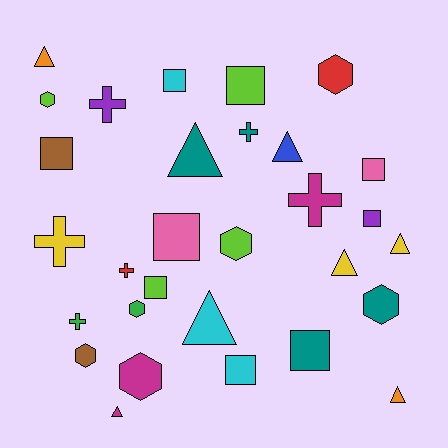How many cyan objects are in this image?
There are 3 cyan objects.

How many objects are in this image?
There are 30 objects.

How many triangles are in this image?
There are 8 triangles.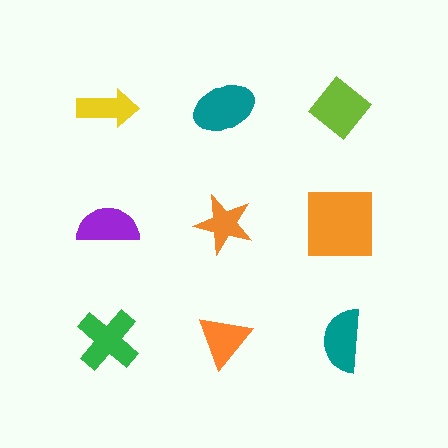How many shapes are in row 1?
3 shapes.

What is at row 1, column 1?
A yellow arrow.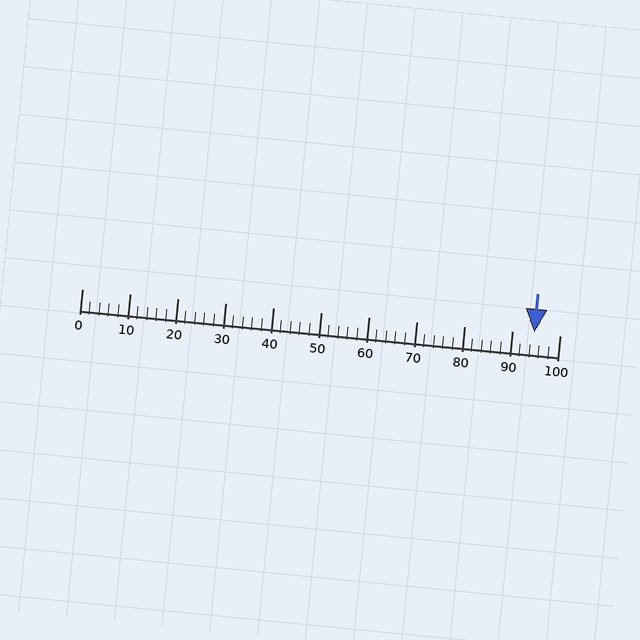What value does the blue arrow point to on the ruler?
The blue arrow points to approximately 95.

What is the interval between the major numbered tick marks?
The major tick marks are spaced 10 units apart.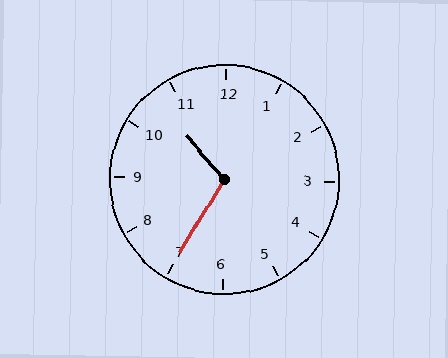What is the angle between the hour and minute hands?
Approximately 108 degrees.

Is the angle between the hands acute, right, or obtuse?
It is obtuse.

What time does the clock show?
10:35.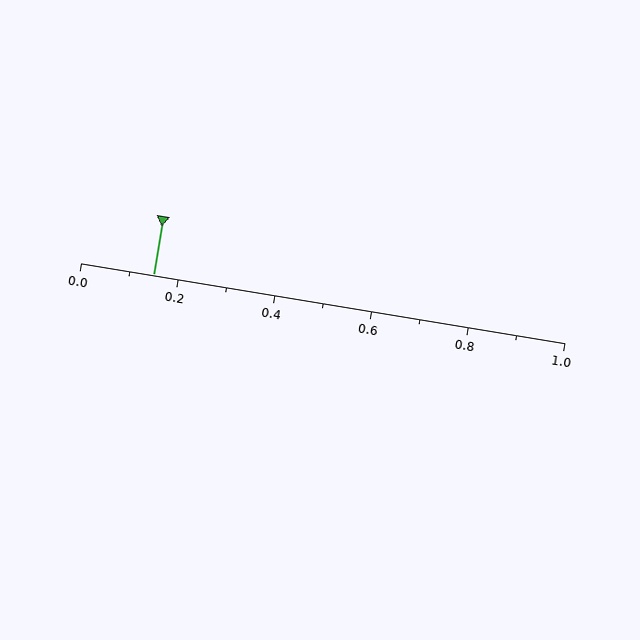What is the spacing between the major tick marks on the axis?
The major ticks are spaced 0.2 apart.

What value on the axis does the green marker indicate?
The marker indicates approximately 0.15.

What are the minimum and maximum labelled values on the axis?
The axis runs from 0.0 to 1.0.